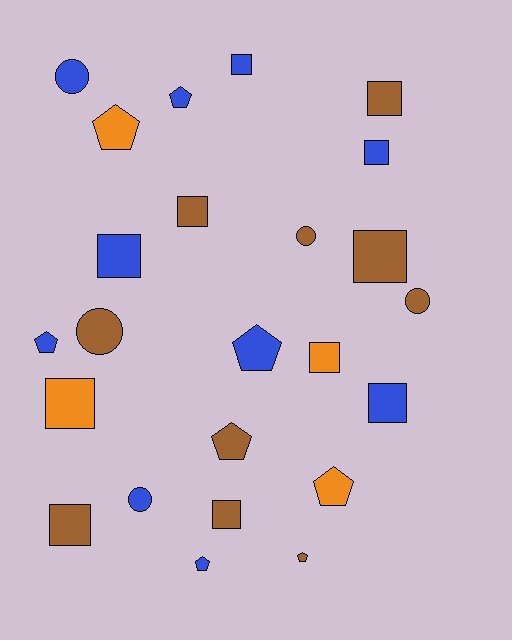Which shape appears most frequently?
Square, with 11 objects.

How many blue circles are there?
There are 2 blue circles.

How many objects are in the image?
There are 24 objects.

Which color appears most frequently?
Blue, with 10 objects.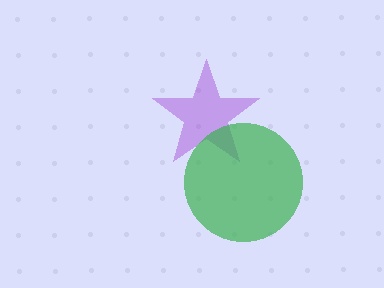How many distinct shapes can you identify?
There are 2 distinct shapes: a purple star, a green circle.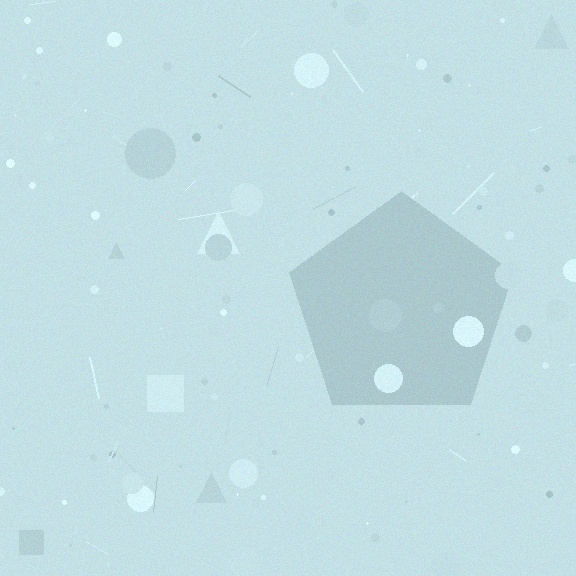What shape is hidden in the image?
A pentagon is hidden in the image.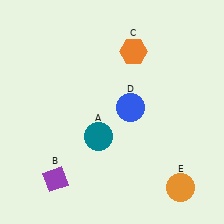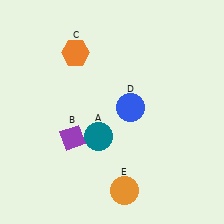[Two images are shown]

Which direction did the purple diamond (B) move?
The purple diamond (B) moved up.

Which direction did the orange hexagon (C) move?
The orange hexagon (C) moved left.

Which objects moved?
The objects that moved are: the purple diamond (B), the orange hexagon (C), the orange circle (E).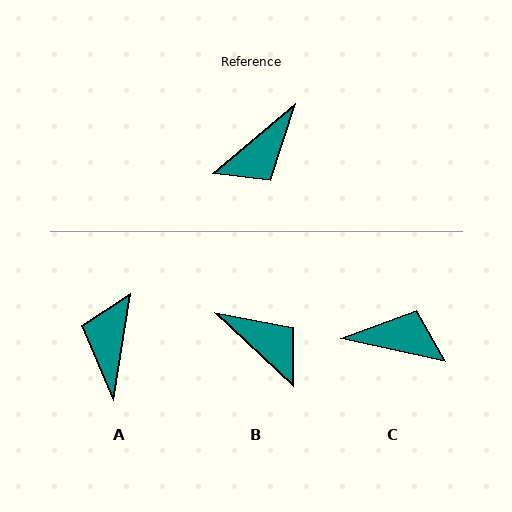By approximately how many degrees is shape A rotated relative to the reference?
Approximately 139 degrees clockwise.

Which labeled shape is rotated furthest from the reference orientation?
A, about 139 degrees away.